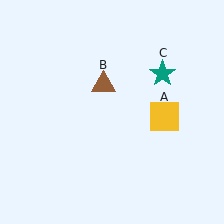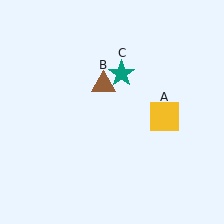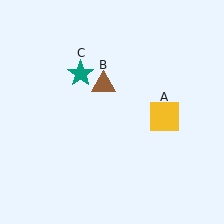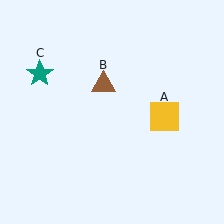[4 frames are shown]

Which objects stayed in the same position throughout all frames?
Yellow square (object A) and brown triangle (object B) remained stationary.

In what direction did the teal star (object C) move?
The teal star (object C) moved left.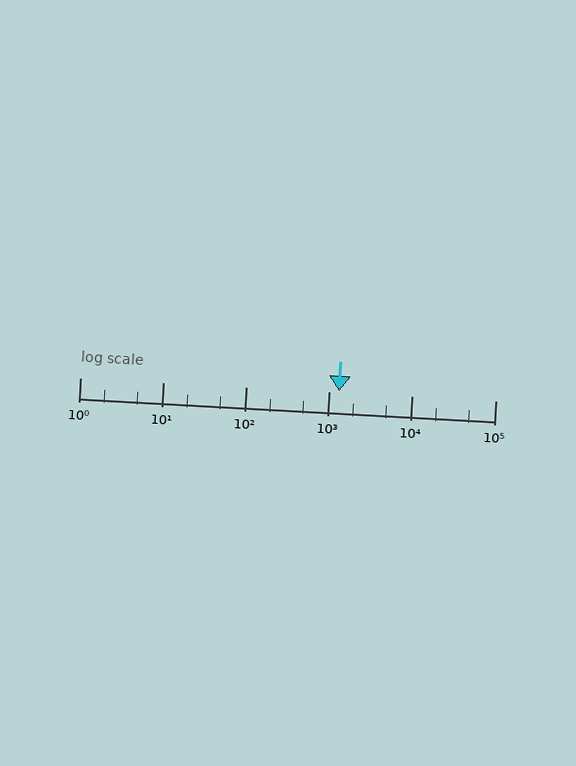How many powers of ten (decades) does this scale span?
The scale spans 5 decades, from 1 to 100000.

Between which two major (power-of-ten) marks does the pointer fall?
The pointer is between 1000 and 10000.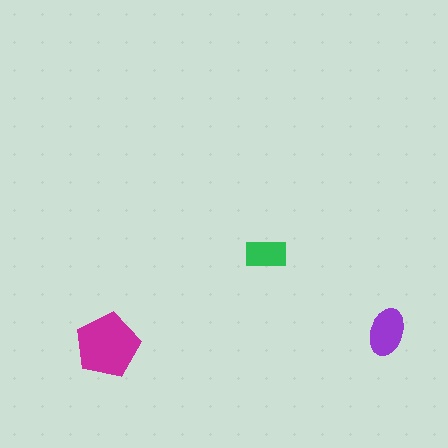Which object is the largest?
The magenta pentagon.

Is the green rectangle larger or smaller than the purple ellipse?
Smaller.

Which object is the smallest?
The green rectangle.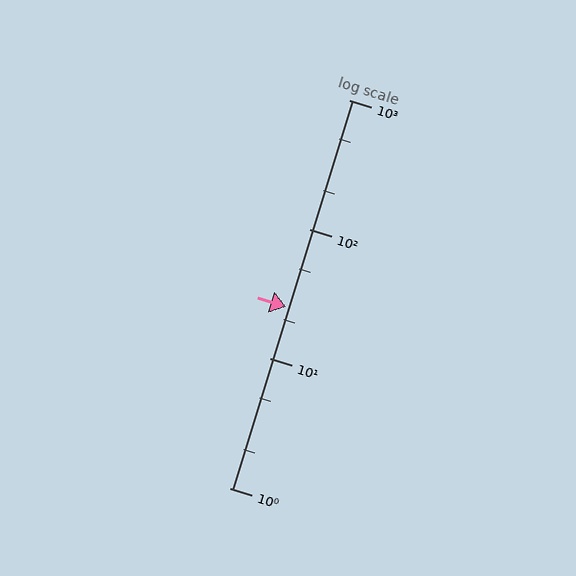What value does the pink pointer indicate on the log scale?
The pointer indicates approximately 25.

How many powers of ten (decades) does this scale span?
The scale spans 3 decades, from 1 to 1000.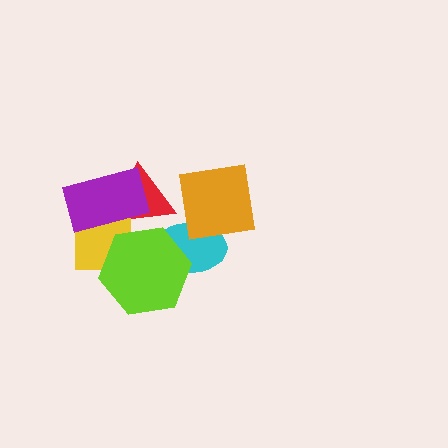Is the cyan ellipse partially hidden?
Yes, it is partially covered by another shape.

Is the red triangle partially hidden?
Yes, it is partially covered by another shape.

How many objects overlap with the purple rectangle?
2 objects overlap with the purple rectangle.